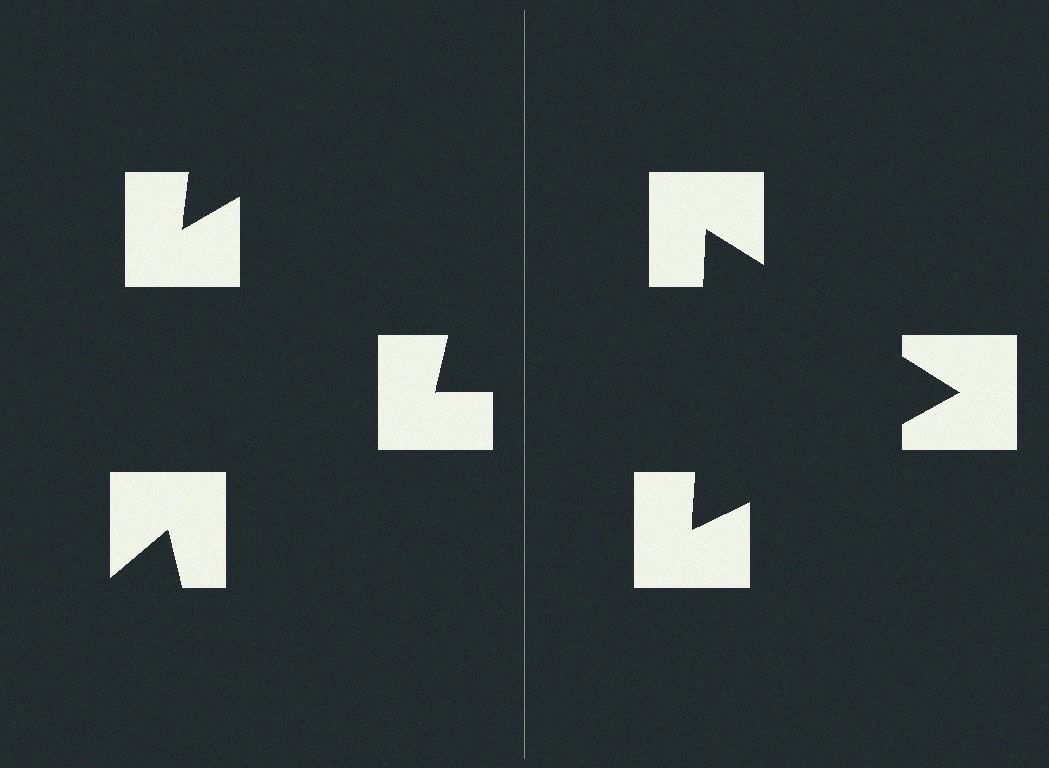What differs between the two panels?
The notched squares are positioned identically on both sides; only the wedge orientations differ. On the right they align to a triangle; on the left they are misaligned.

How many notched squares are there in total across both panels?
6 — 3 on each side.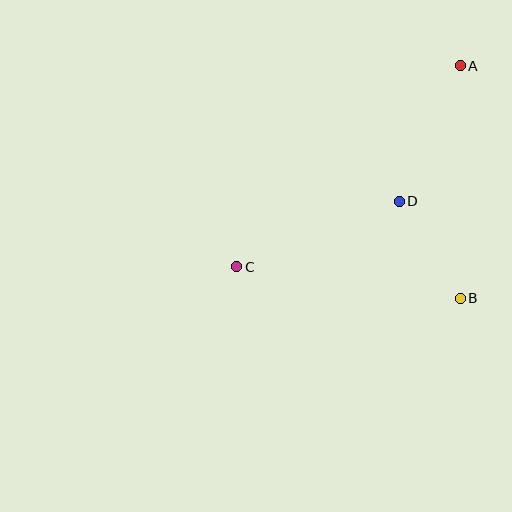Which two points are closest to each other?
Points B and D are closest to each other.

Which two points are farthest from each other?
Points A and C are farthest from each other.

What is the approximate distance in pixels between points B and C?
The distance between B and C is approximately 226 pixels.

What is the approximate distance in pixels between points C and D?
The distance between C and D is approximately 175 pixels.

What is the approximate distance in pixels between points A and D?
The distance between A and D is approximately 148 pixels.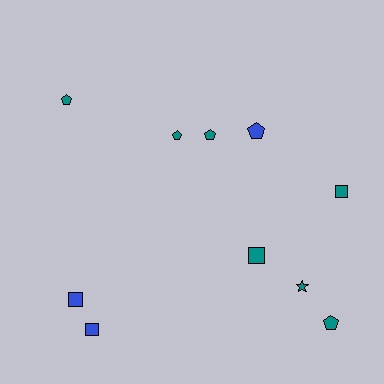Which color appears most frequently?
Teal, with 7 objects.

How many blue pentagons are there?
There is 1 blue pentagon.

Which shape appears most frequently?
Pentagon, with 5 objects.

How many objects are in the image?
There are 10 objects.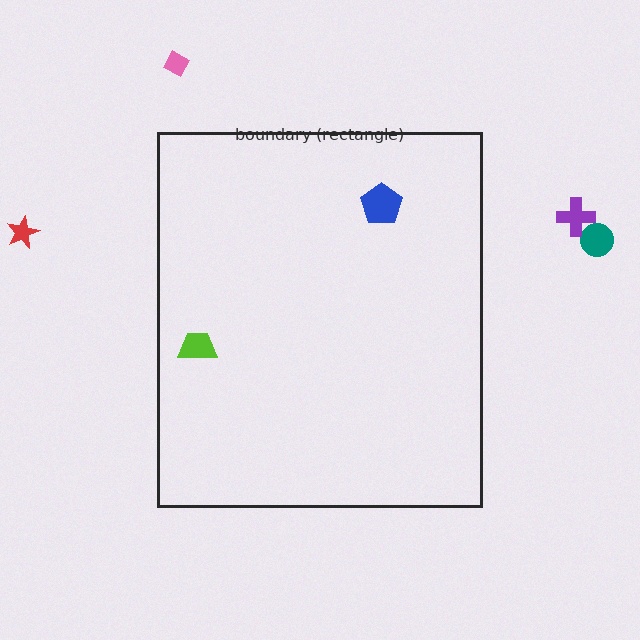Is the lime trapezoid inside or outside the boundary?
Inside.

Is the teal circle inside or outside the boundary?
Outside.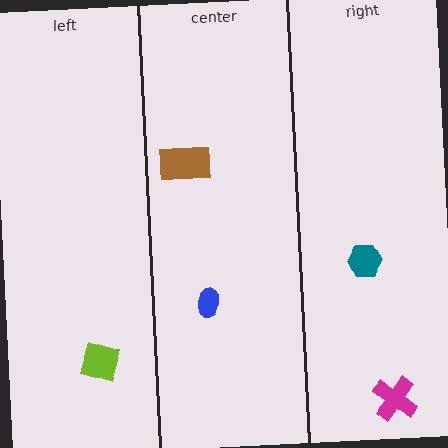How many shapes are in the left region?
1.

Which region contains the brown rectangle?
The center region.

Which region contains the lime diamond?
The left region.